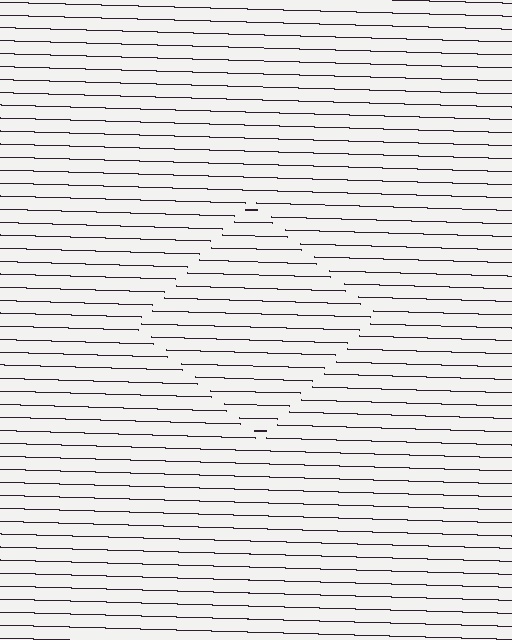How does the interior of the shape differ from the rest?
The interior of the shape contains the same grating, shifted by half a period — the contour is defined by the phase discontinuity where line-ends from the inner and outer gratings abut.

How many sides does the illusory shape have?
4 sides — the line-ends trace a square.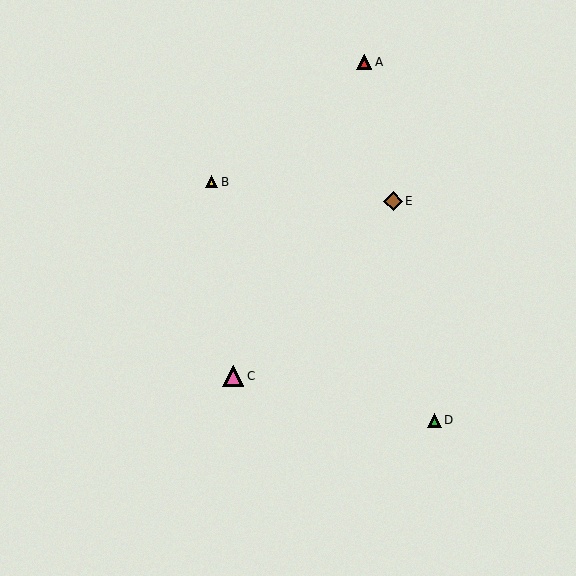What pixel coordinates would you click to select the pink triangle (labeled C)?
Click at (233, 376) to select the pink triangle C.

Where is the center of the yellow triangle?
The center of the yellow triangle is at (211, 182).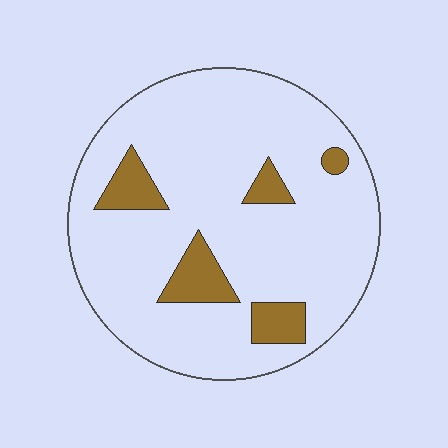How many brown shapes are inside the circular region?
5.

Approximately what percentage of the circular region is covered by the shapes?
Approximately 15%.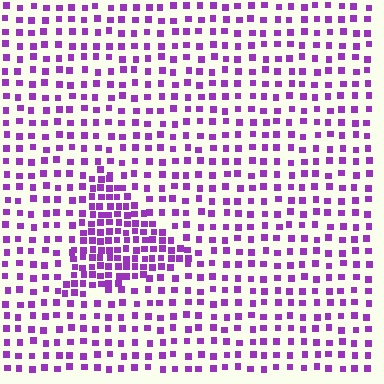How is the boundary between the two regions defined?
The boundary is defined by a change in element density (approximately 2.2x ratio). All elements are the same color, size, and shape.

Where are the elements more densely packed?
The elements are more densely packed inside the triangle boundary.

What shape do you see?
I see a triangle.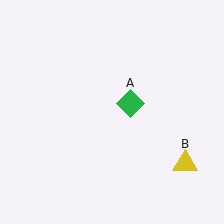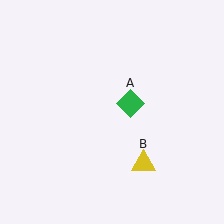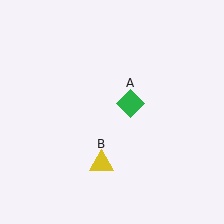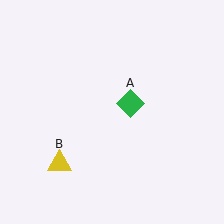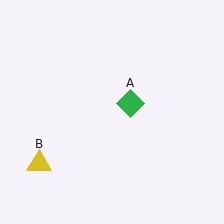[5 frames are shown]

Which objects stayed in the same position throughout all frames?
Green diamond (object A) remained stationary.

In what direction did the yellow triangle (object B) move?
The yellow triangle (object B) moved left.